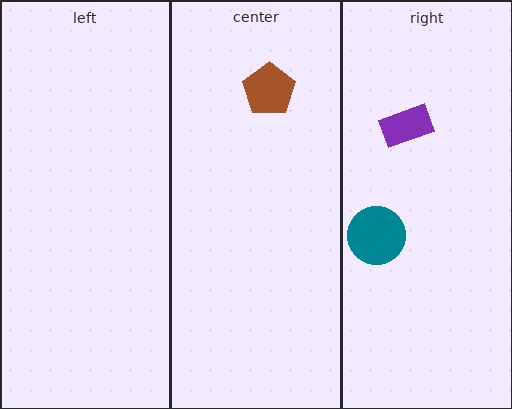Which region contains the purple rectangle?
The right region.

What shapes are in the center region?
The brown pentagon.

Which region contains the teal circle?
The right region.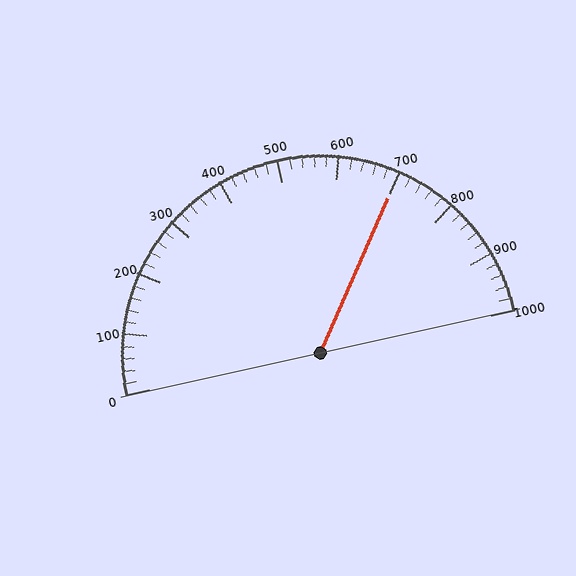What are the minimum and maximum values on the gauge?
The gauge ranges from 0 to 1000.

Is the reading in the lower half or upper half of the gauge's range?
The reading is in the upper half of the range (0 to 1000).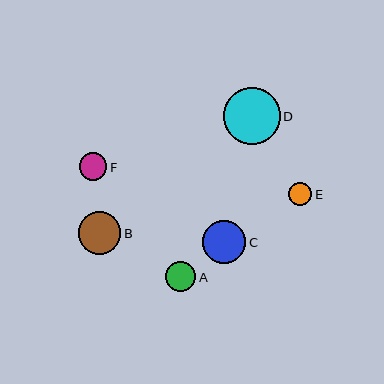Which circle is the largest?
Circle D is the largest with a size of approximately 57 pixels.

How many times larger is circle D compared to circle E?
Circle D is approximately 2.5 times the size of circle E.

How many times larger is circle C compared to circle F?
Circle C is approximately 1.6 times the size of circle F.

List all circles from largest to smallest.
From largest to smallest: D, C, B, A, F, E.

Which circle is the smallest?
Circle E is the smallest with a size of approximately 23 pixels.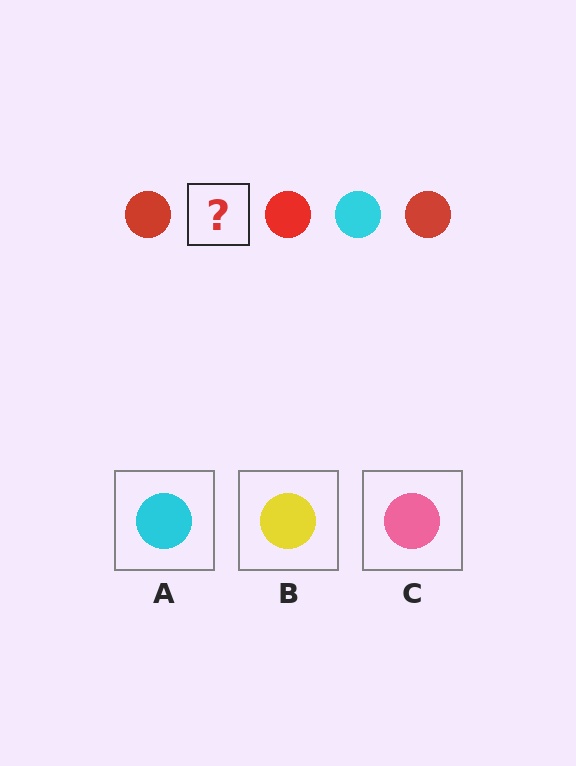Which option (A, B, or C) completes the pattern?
A.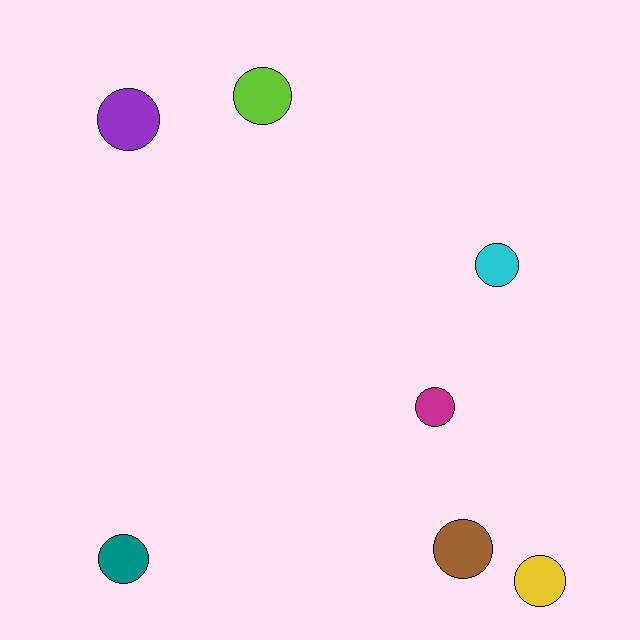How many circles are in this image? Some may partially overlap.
There are 7 circles.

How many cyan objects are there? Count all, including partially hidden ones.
There is 1 cyan object.